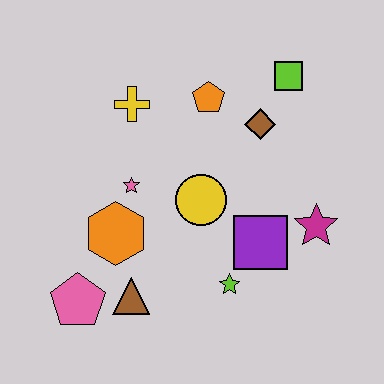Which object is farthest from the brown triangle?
The lime square is farthest from the brown triangle.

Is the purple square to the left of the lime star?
No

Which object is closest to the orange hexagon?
The pink star is closest to the orange hexagon.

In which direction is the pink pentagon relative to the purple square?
The pink pentagon is to the left of the purple square.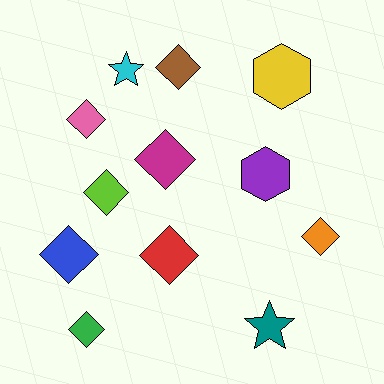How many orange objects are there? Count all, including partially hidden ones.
There is 1 orange object.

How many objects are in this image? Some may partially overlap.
There are 12 objects.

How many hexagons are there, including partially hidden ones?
There are 2 hexagons.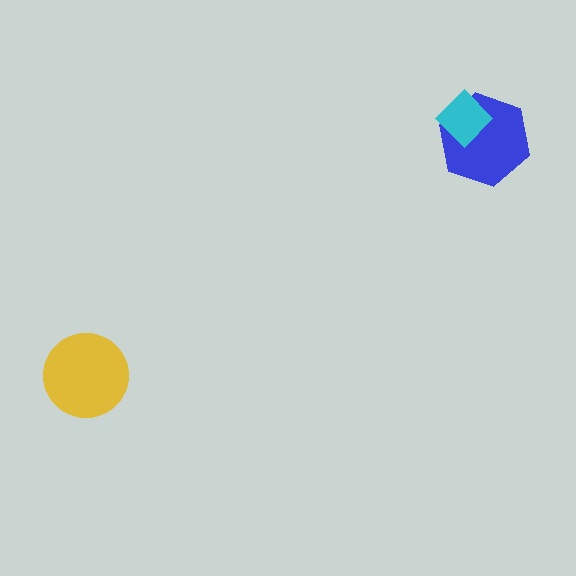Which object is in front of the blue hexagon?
The cyan diamond is in front of the blue hexagon.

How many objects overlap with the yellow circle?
0 objects overlap with the yellow circle.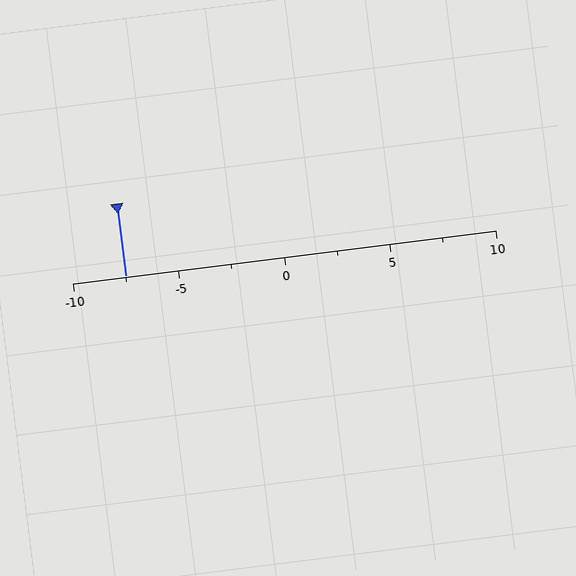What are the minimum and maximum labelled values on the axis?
The axis runs from -10 to 10.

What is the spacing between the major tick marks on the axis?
The major ticks are spaced 5 apart.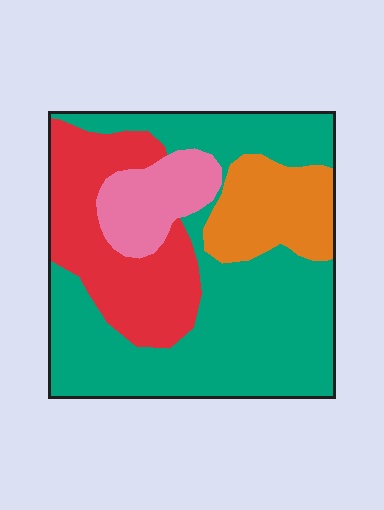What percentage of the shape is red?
Red covers about 25% of the shape.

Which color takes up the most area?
Teal, at roughly 50%.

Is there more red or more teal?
Teal.